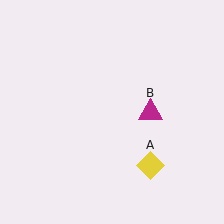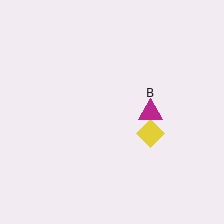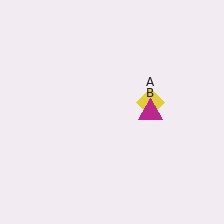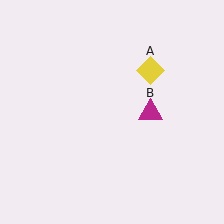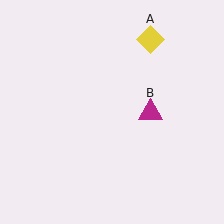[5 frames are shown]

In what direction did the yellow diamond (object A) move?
The yellow diamond (object A) moved up.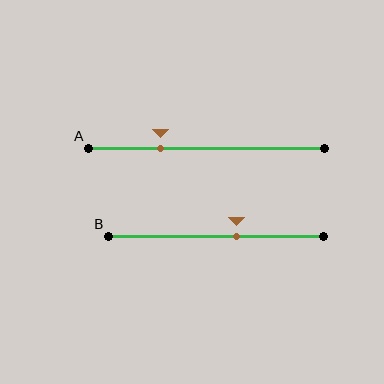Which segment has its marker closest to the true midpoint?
Segment B has its marker closest to the true midpoint.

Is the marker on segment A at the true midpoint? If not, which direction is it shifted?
No, the marker on segment A is shifted to the left by about 19% of the segment length.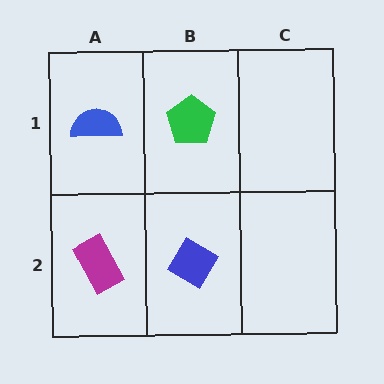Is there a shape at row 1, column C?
No, that cell is empty.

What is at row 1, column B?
A green pentagon.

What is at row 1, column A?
A blue semicircle.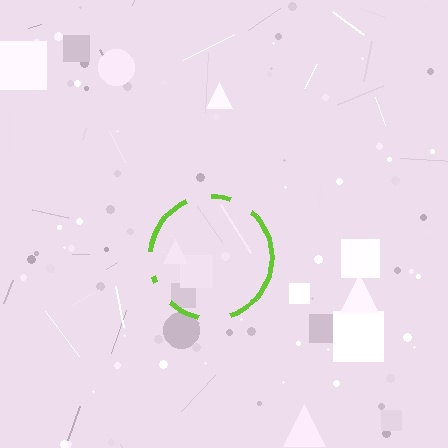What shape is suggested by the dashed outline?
The dashed outline suggests a circle.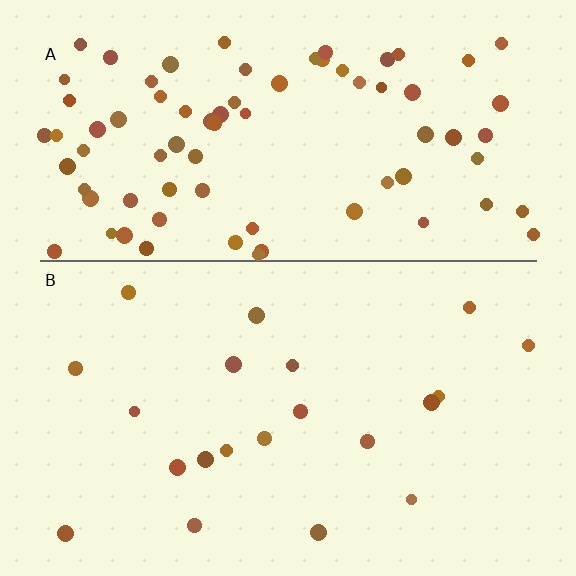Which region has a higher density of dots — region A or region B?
A (the top).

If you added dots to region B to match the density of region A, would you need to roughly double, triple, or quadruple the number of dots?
Approximately quadruple.